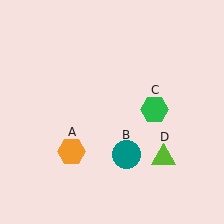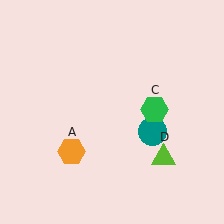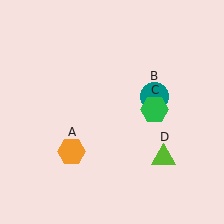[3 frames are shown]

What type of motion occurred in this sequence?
The teal circle (object B) rotated counterclockwise around the center of the scene.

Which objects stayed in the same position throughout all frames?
Orange hexagon (object A) and green hexagon (object C) and lime triangle (object D) remained stationary.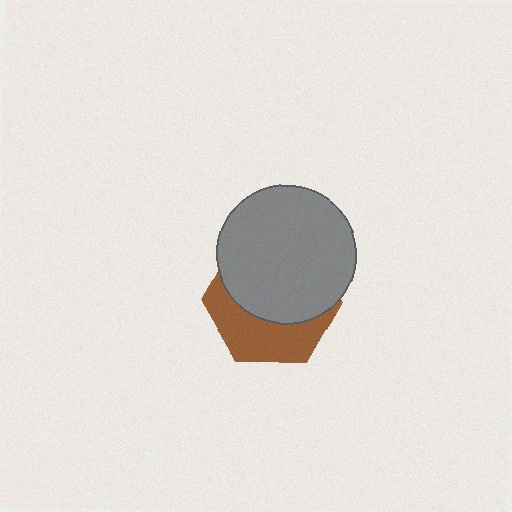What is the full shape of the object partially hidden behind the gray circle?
The partially hidden object is a brown hexagon.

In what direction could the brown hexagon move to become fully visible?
The brown hexagon could move down. That would shift it out from behind the gray circle entirely.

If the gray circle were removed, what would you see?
You would see the complete brown hexagon.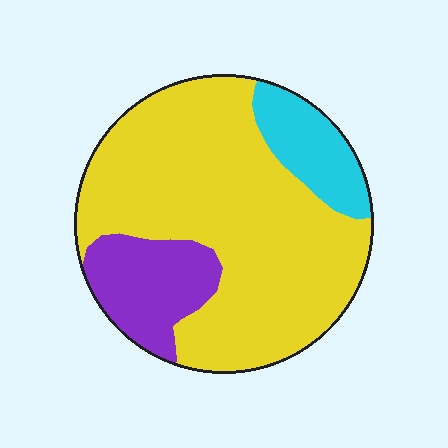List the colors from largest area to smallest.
From largest to smallest: yellow, purple, cyan.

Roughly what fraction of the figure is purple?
Purple covers 17% of the figure.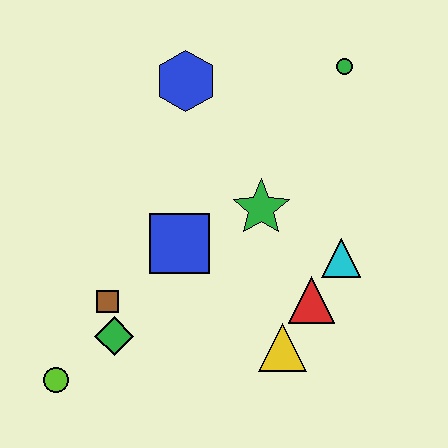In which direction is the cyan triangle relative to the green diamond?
The cyan triangle is to the right of the green diamond.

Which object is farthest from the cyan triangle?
The lime circle is farthest from the cyan triangle.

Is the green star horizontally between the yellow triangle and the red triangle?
No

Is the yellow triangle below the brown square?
Yes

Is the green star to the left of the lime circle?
No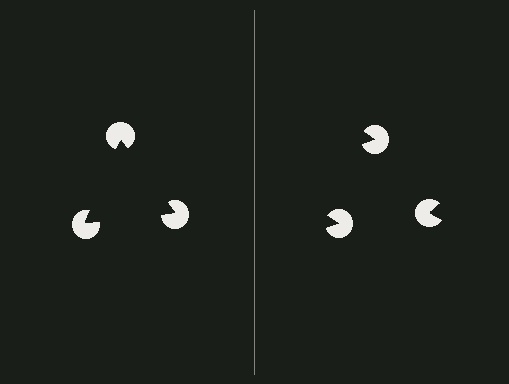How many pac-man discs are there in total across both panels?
6 — 3 on each side.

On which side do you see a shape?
An illusory triangle appears on the left side. On the right side the wedge cuts are rotated, so no coherent shape forms.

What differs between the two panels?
The pac-man discs are positioned identically on both sides; only the wedge orientations differ. On the left they align to a triangle; on the right they are misaligned.